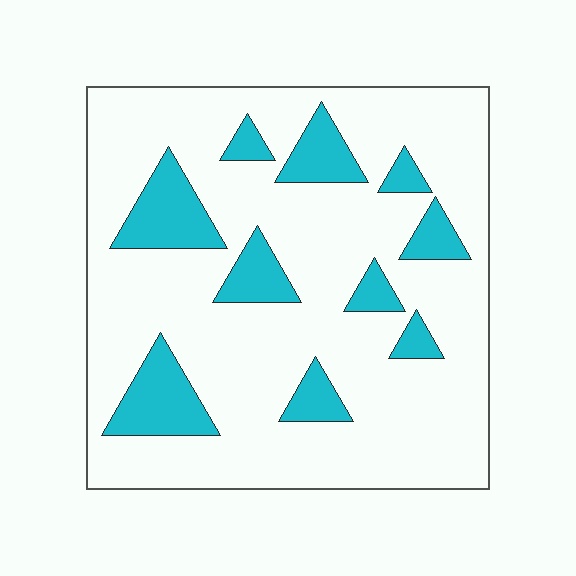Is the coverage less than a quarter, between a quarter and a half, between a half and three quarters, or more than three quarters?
Less than a quarter.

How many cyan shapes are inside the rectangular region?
10.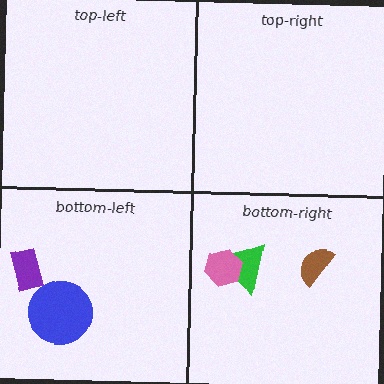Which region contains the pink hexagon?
The bottom-right region.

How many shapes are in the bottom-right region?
3.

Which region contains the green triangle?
The bottom-right region.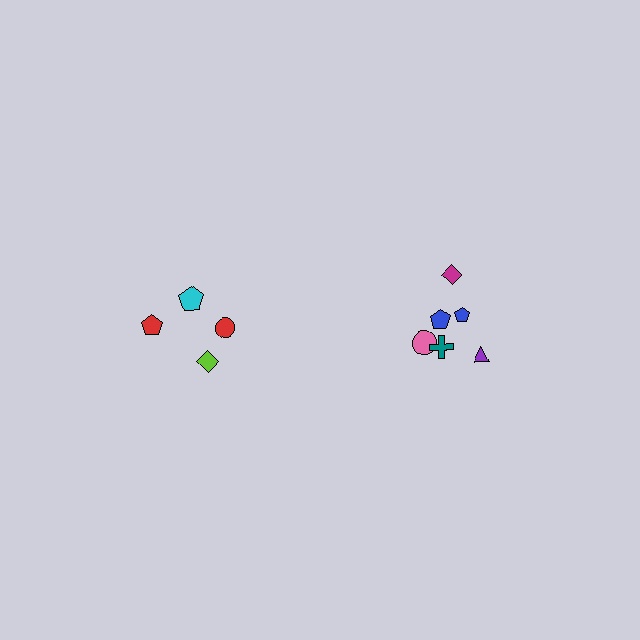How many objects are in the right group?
There are 6 objects.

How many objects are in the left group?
There are 4 objects.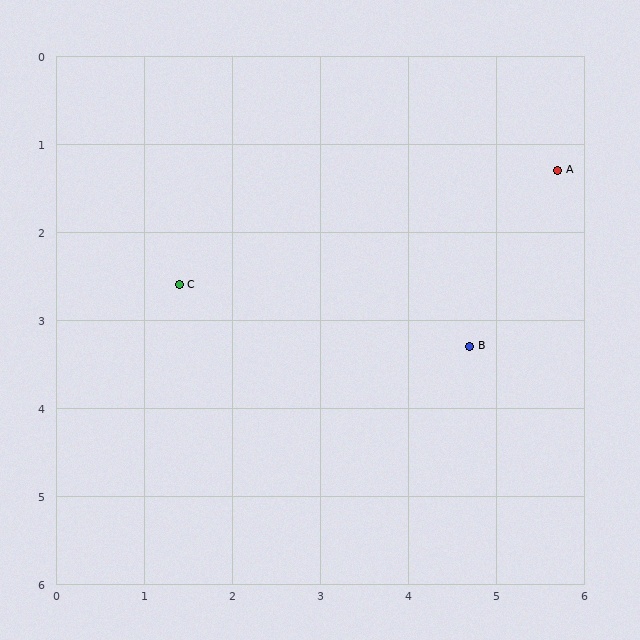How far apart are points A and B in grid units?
Points A and B are about 2.2 grid units apart.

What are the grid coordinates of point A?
Point A is at approximately (5.7, 1.3).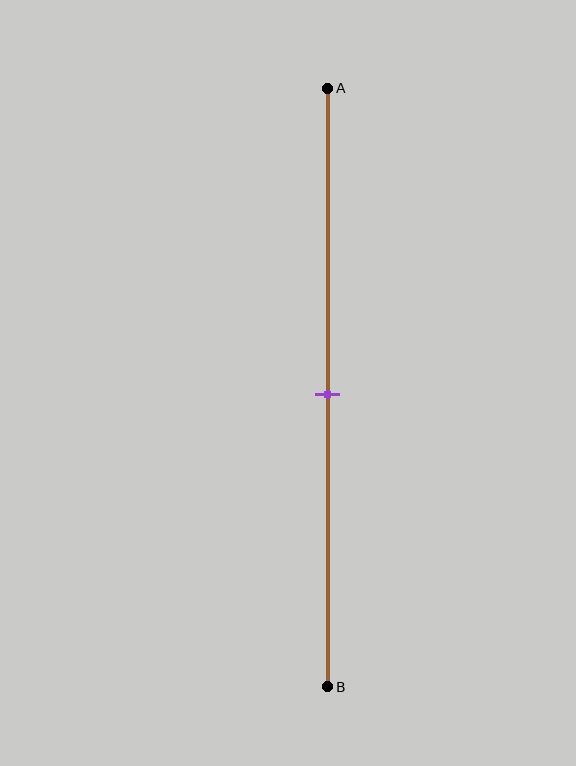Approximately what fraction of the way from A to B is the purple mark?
The purple mark is approximately 50% of the way from A to B.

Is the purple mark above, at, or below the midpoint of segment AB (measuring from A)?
The purple mark is approximately at the midpoint of segment AB.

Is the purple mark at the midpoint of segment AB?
Yes, the mark is approximately at the midpoint.